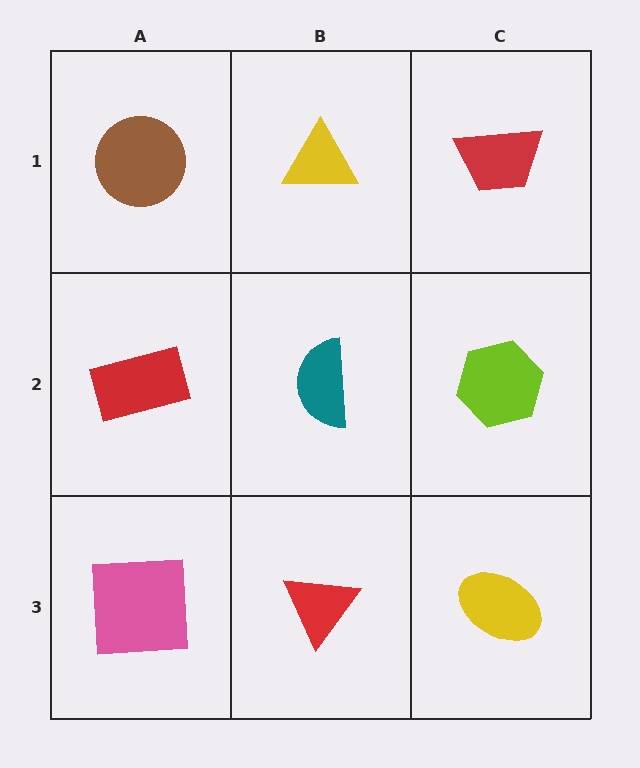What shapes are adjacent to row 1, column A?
A red rectangle (row 2, column A), a yellow triangle (row 1, column B).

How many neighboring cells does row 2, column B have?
4.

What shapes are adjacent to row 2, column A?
A brown circle (row 1, column A), a pink square (row 3, column A), a teal semicircle (row 2, column B).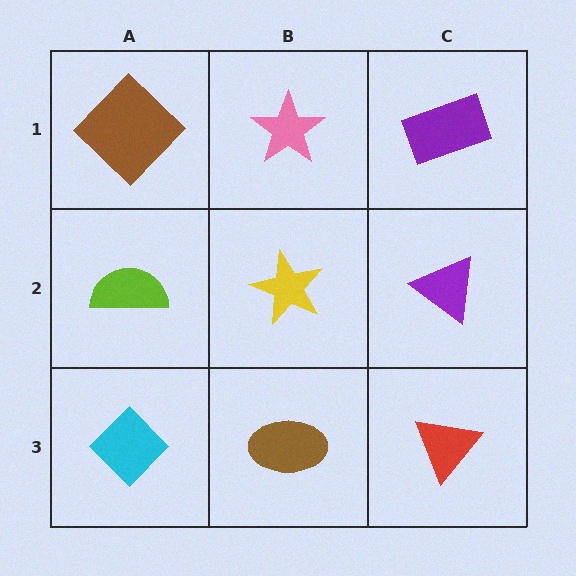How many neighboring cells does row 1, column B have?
3.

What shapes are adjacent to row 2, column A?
A brown diamond (row 1, column A), a cyan diamond (row 3, column A), a yellow star (row 2, column B).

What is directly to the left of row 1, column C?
A pink star.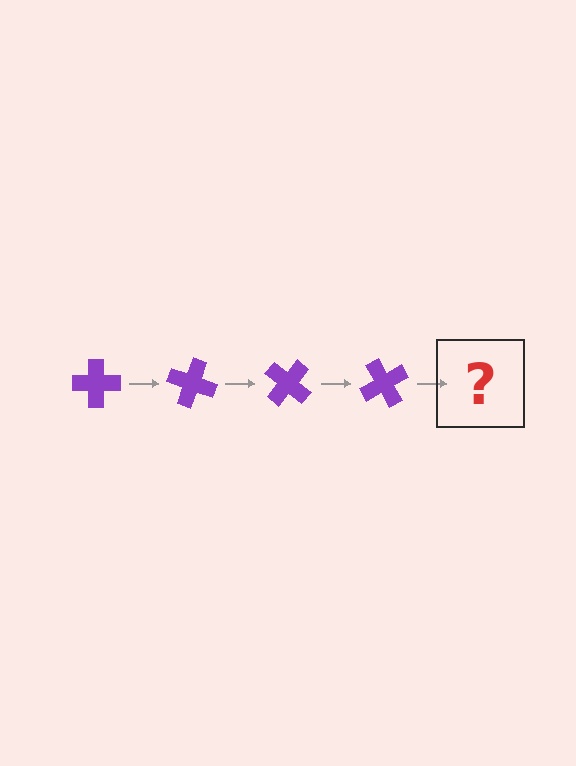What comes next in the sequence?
The next element should be a purple cross rotated 80 degrees.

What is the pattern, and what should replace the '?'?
The pattern is that the cross rotates 20 degrees each step. The '?' should be a purple cross rotated 80 degrees.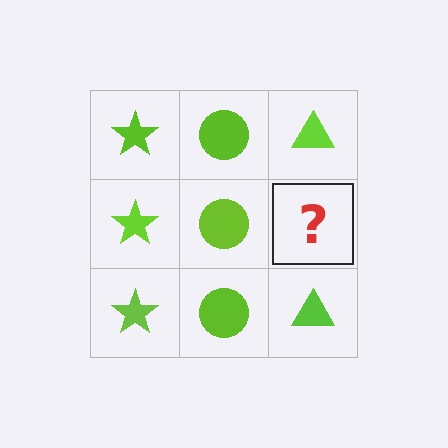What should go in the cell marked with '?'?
The missing cell should contain a lime triangle.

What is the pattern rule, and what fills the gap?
The rule is that each column has a consistent shape. The gap should be filled with a lime triangle.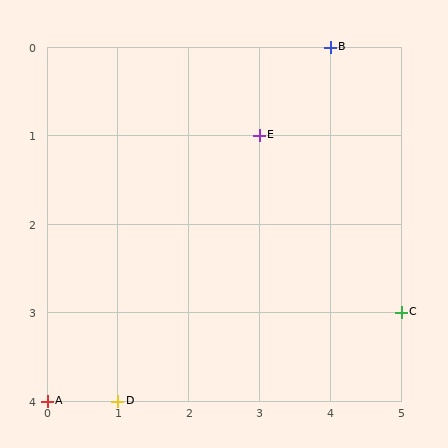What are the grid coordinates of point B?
Point B is at grid coordinates (4, 0).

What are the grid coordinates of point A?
Point A is at grid coordinates (0, 4).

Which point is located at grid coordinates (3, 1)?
Point E is at (3, 1).